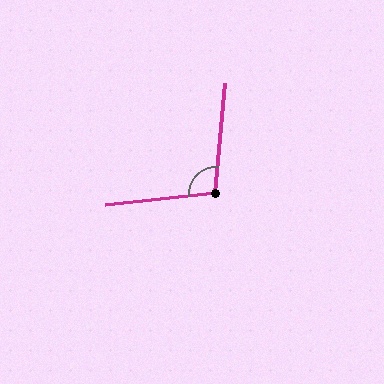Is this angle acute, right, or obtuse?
It is obtuse.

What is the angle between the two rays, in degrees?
Approximately 101 degrees.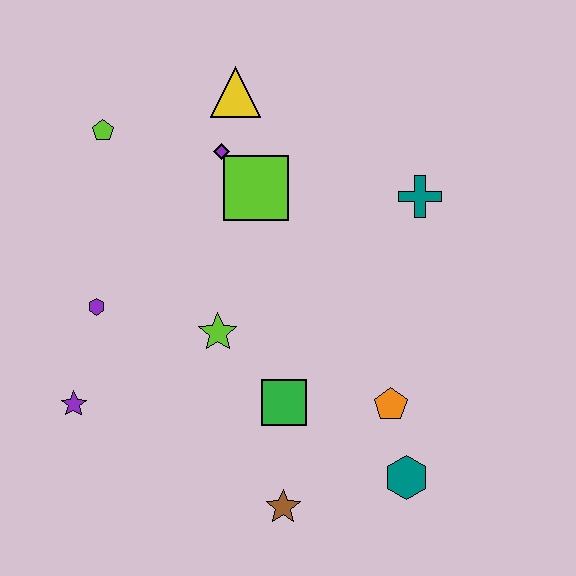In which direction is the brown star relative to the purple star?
The brown star is to the right of the purple star.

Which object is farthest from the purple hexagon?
The teal hexagon is farthest from the purple hexagon.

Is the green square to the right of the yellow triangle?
Yes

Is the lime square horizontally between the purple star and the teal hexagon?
Yes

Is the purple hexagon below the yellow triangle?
Yes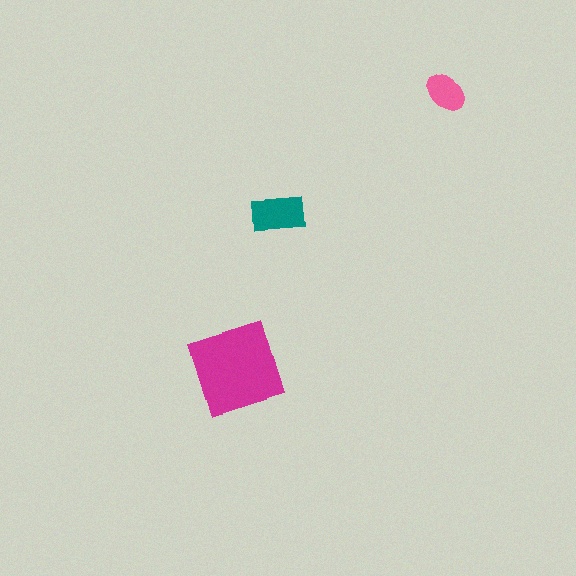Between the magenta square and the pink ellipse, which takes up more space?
The magenta square.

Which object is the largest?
The magenta square.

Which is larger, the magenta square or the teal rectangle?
The magenta square.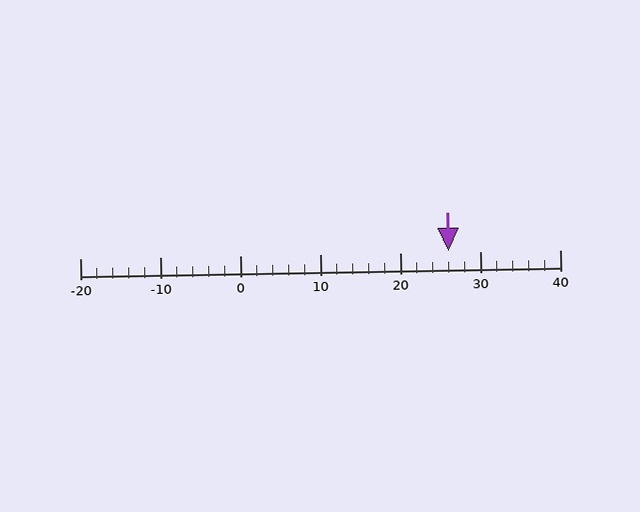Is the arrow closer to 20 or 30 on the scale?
The arrow is closer to 30.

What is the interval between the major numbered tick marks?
The major tick marks are spaced 10 units apart.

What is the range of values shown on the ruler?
The ruler shows values from -20 to 40.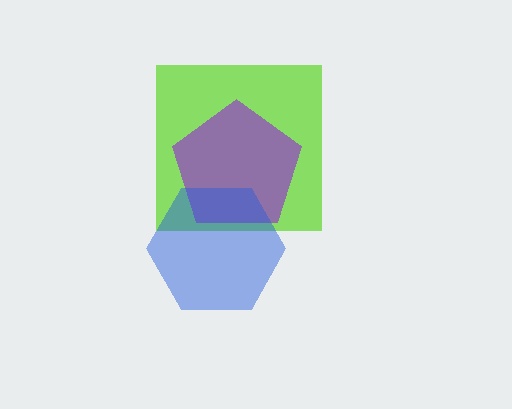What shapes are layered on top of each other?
The layered shapes are: a lime square, a purple pentagon, a blue hexagon.